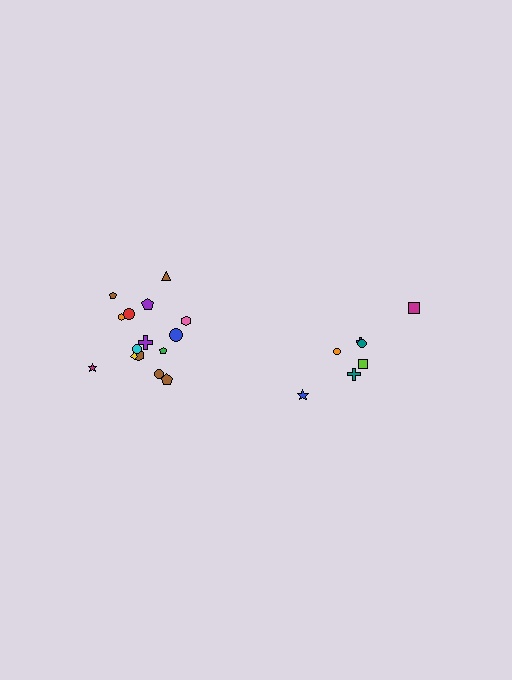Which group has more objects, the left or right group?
The left group.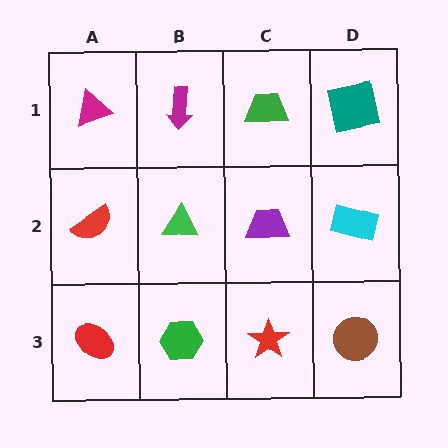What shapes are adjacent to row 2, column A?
A magenta triangle (row 1, column A), a red ellipse (row 3, column A), a green triangle (row 2, column B).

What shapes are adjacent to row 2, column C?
A green trapezoid (row 1, column C), a red star (row 3, column C), a green triangle (row 2, column B), a cyan rectangle (row 2, column D).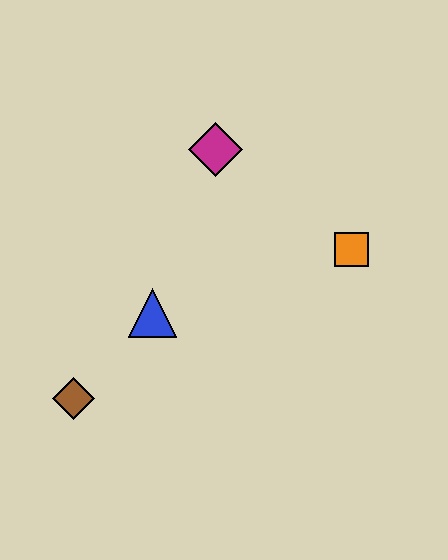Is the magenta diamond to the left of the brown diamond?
No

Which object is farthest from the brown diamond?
The orange square is farthest from the brown diamond.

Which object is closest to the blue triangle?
The brown diamond is closest to the blue triangle.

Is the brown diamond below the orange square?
Yes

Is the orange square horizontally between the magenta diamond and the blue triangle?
No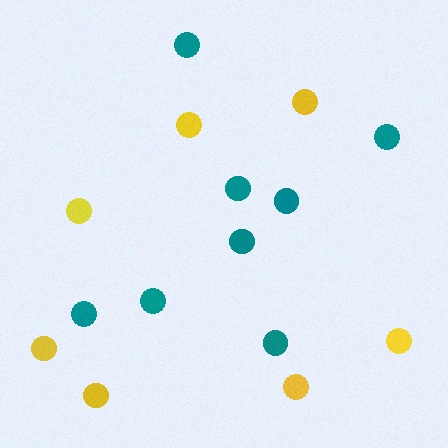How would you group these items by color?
There are 2 groups: one group of yellow circles (7) and one group of teal circles (8).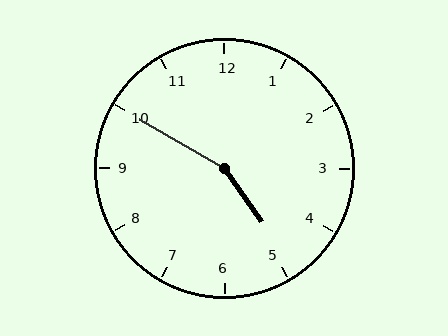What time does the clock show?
4:50.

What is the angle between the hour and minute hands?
Approximately 155 degrees.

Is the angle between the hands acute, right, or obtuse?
It is obtuse.